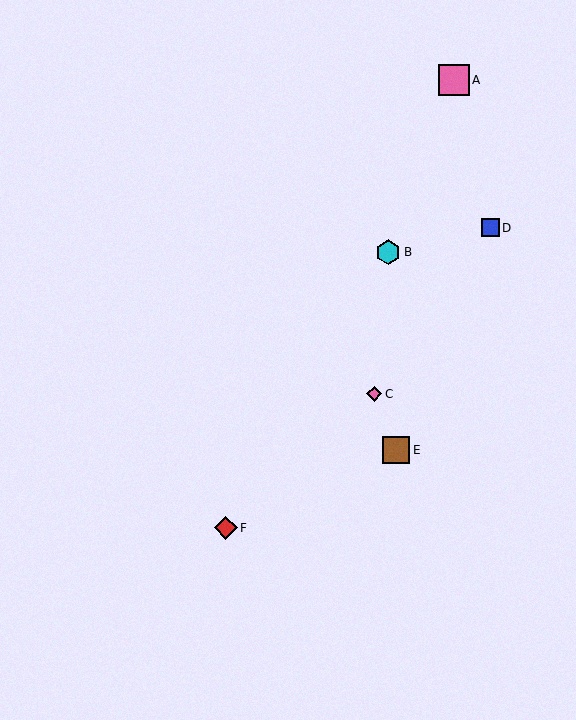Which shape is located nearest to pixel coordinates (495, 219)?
The blue square (labeled D) at (491, 228) is nearest to that location.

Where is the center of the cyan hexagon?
The center of the cyan hexagon is at (388, 252).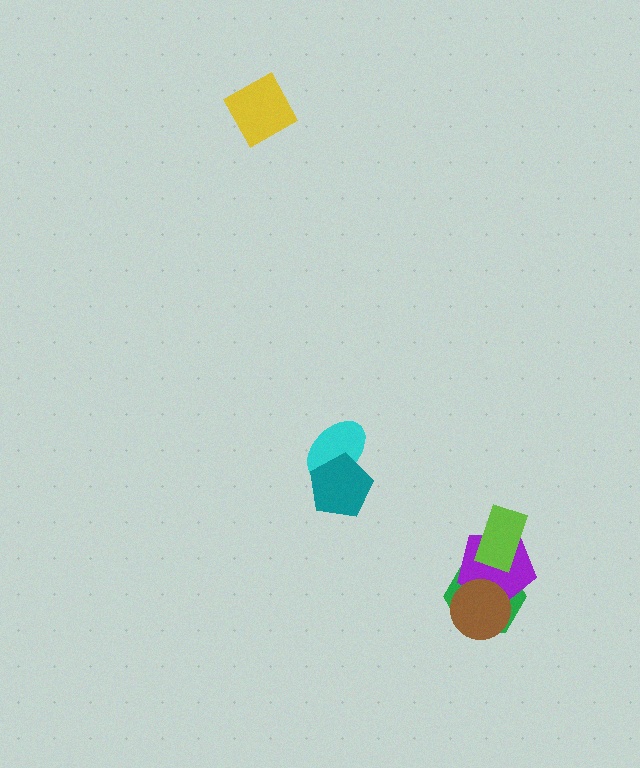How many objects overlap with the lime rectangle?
2 objects overlap with the lime rectangle.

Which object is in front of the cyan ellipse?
The teal pentagon is in front of the cyan ellipse.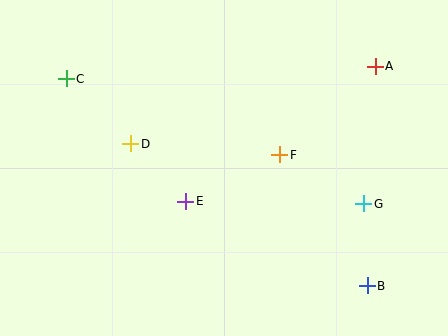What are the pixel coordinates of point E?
Point E is at (186, 201).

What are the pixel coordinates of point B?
Point B is at (367, 286).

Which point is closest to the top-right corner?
Point A is closest to the top-right corner.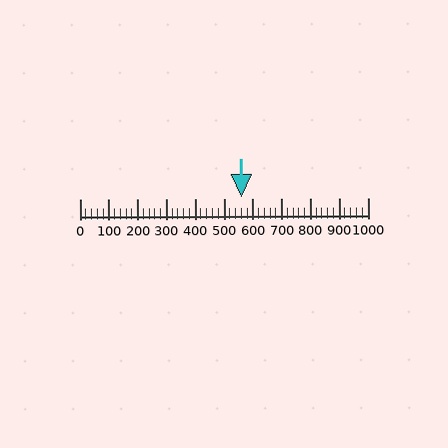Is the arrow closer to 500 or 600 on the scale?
The arrow is closer to 600.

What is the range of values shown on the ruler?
The ruler shows values from 0 to 1000.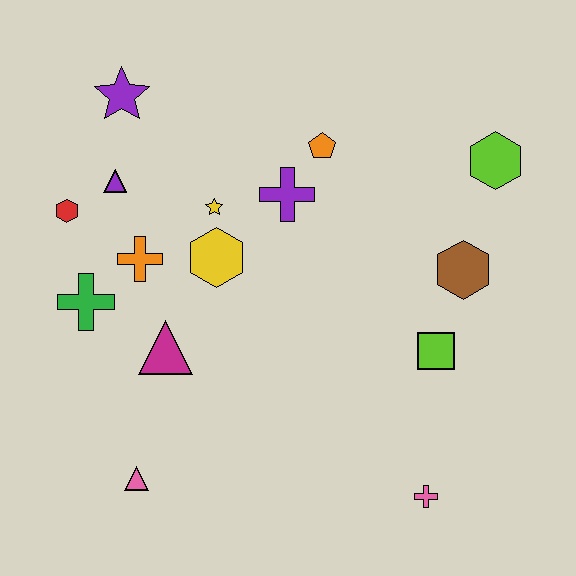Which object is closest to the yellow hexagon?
The yellow star is closest to the yellow hexagon.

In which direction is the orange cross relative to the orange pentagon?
The orange cross is to the left of the orange pentagon.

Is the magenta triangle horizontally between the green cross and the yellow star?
Yes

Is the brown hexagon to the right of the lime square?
Yes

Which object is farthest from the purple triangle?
The pink cross is farthest from the purple triangle.